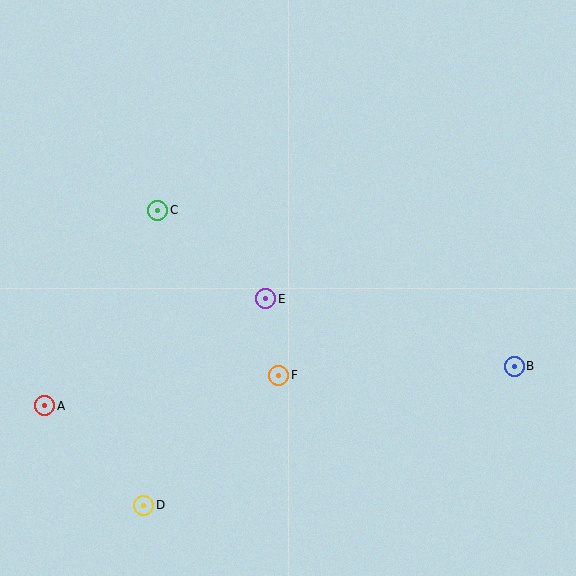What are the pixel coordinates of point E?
Point E is at (266, 299).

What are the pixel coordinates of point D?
Point D is at (144, 505).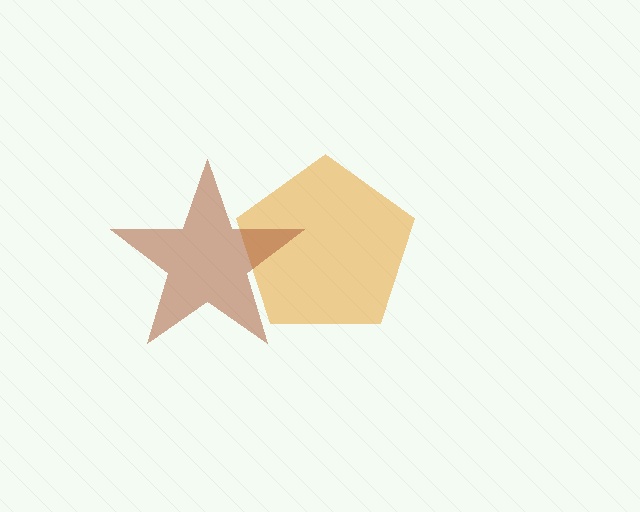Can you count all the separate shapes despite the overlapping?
Yes, there are 2 separate shapes.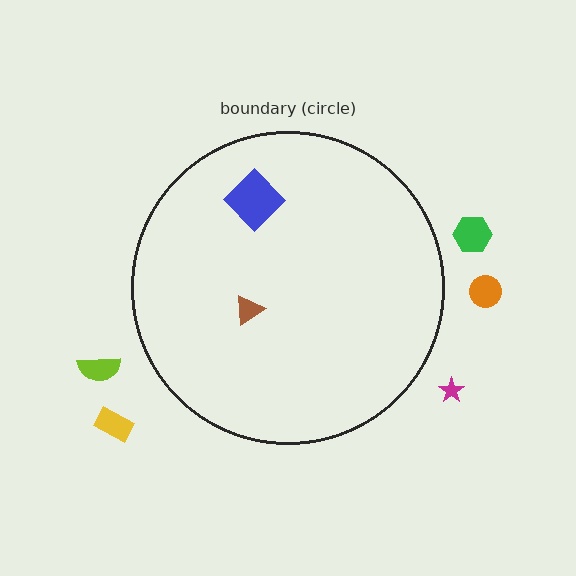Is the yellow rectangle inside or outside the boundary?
Outside.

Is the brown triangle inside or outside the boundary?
Inside.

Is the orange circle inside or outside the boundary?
Outside.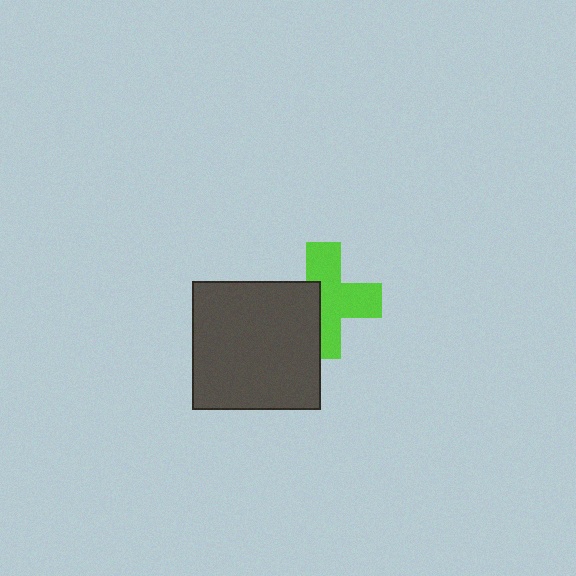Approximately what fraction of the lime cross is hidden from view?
Roughly 37% of the lime cross is hidden behind the dark gray square.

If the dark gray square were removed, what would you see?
You would see the complete lime cross.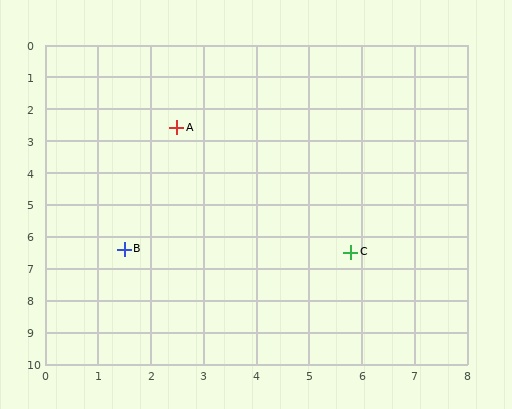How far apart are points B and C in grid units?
Points B and C are about 4.3 grid units apart.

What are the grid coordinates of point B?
Point B is at approximately (1.5, 6.4).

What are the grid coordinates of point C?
Point C is at approximately (5.8, 6.5).